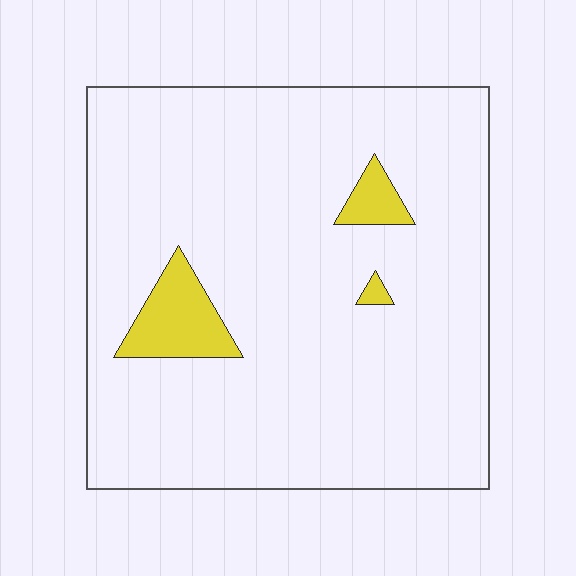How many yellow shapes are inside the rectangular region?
3.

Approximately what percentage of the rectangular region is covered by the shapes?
Approximately 5%.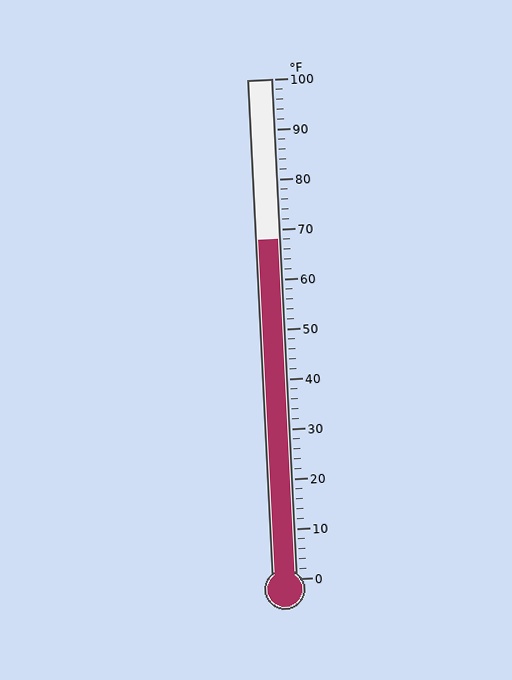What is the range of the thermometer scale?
The thermometer scale ranges from 0°F to 100°F.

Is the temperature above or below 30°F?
The temperature is above 30°F.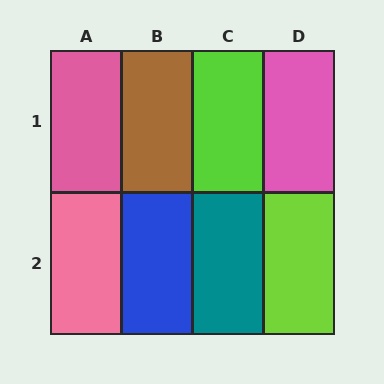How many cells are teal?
1 cell is teal.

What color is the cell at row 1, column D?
Pink.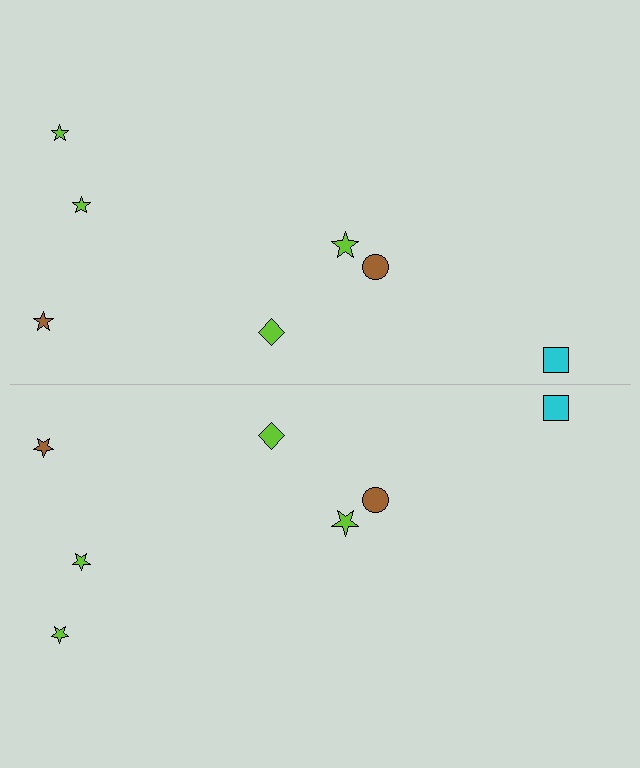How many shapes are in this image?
There are 14 shapes in this image.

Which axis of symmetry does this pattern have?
The pattern has a horizontal axis of symmetry running through the center of the image.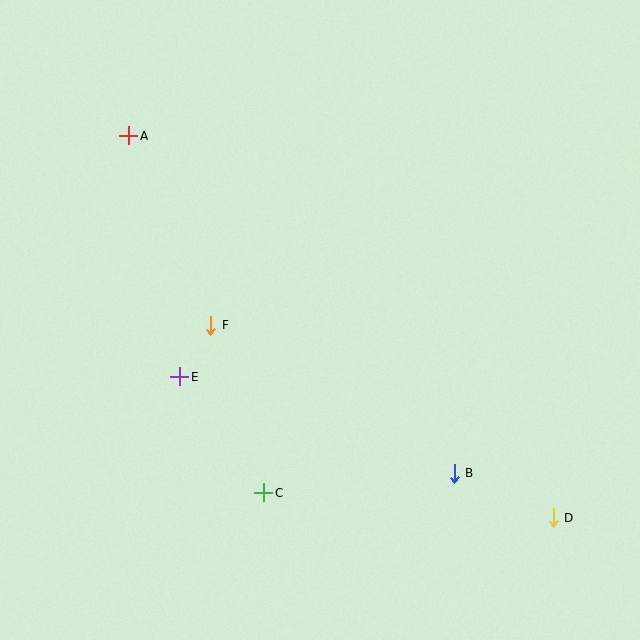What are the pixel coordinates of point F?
Point F is at (211, 325).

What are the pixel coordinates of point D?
Point D is at (553, 518).